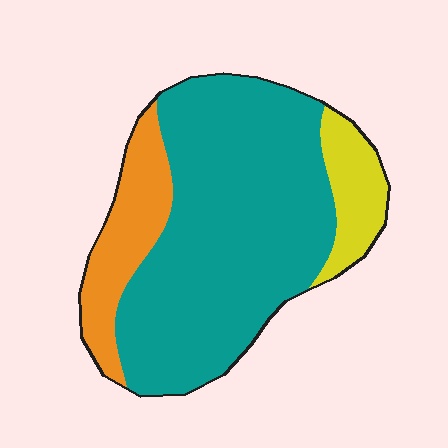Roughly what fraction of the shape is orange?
Orange covers about 15% of the shape.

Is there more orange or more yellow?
Orange.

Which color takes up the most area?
Teal, at roughly 70%.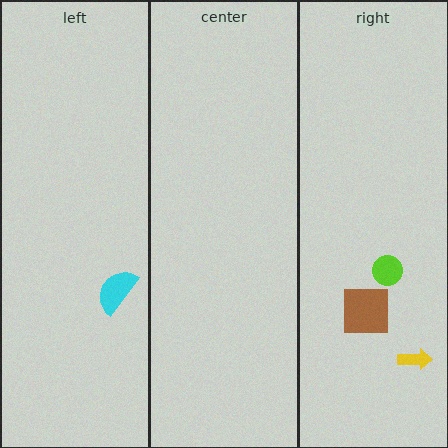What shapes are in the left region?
The cyan semicircle.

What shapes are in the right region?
The yellow arrow, the brown square, the lime circle.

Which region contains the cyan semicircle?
The left region.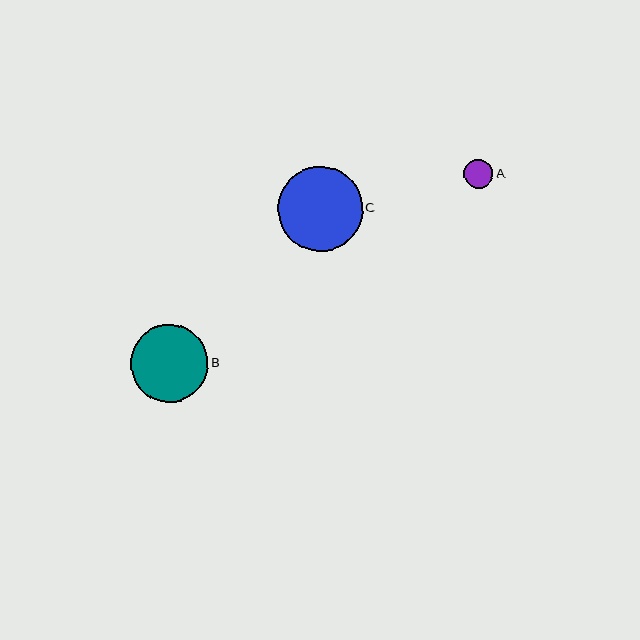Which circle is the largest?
Circle C is the largest with a size of approximately 84 pixels.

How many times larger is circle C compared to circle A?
Circle C is approximately 2.9 times the size of circle A.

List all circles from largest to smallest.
From largest to smallest: C, B, A.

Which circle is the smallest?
Circle A is the smallest with a size of approximately 30 pixels.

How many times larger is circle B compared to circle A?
Circle B is approximately 2.6 times the size of circle A.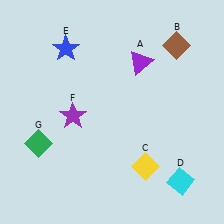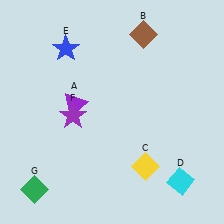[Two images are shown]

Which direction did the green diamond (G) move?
The green diamond (G) moved down.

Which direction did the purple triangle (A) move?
The purple triangle (A) moved left.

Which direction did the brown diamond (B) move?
The brown diamond (B) moved left.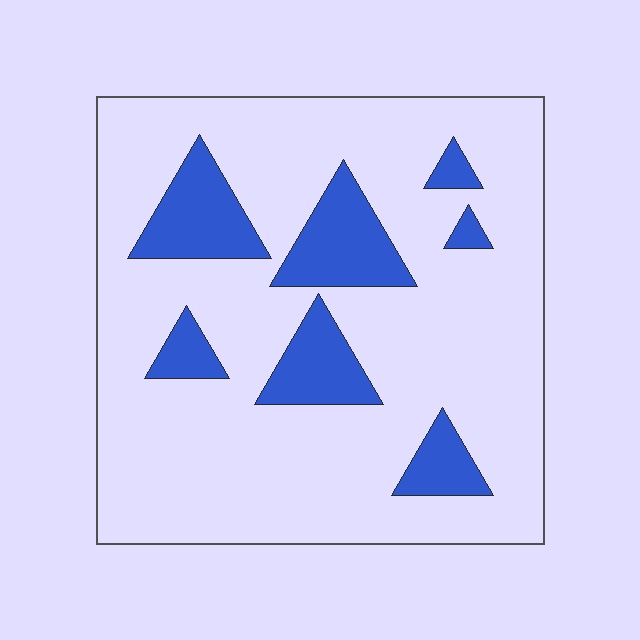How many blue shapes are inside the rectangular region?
7.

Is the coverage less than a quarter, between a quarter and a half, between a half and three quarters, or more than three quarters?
Less than a quarter.